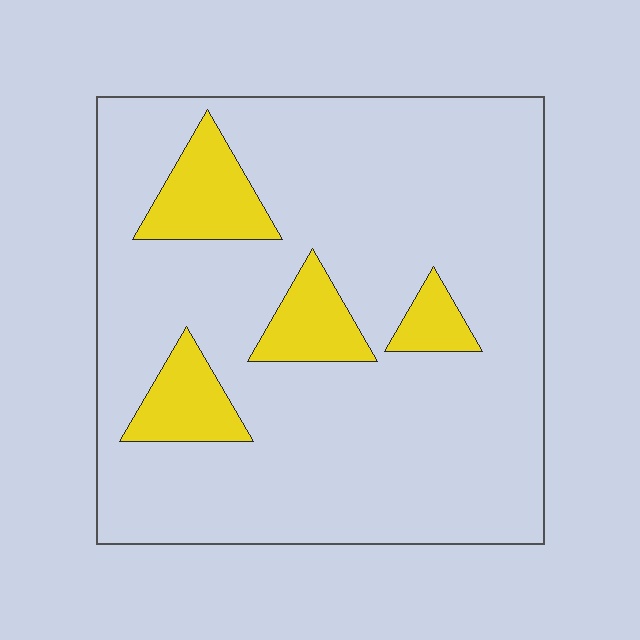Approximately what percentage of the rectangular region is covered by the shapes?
Approximately 15%.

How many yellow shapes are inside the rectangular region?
4.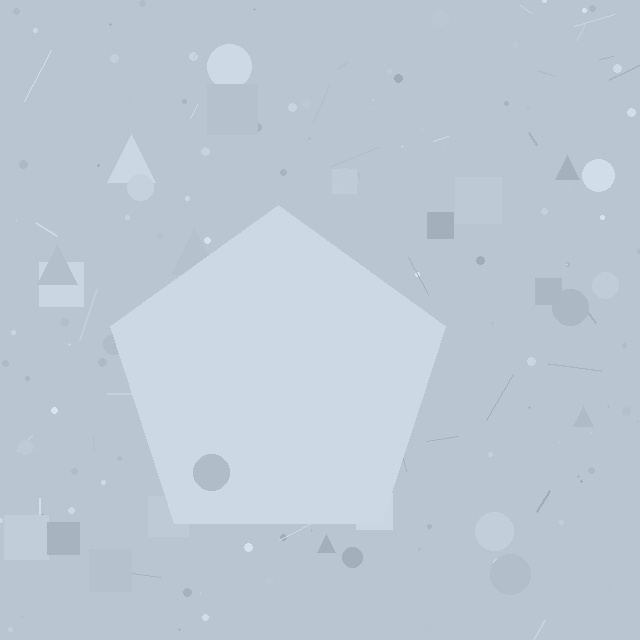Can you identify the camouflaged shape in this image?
The camouflaged shape is a pentagon.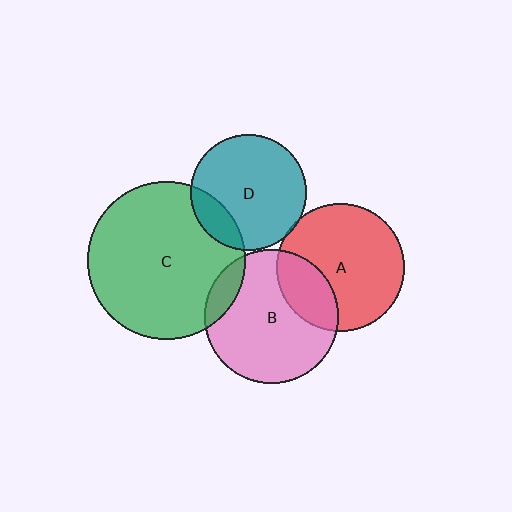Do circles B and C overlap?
Yes.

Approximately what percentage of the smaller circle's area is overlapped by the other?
Approximately 10%.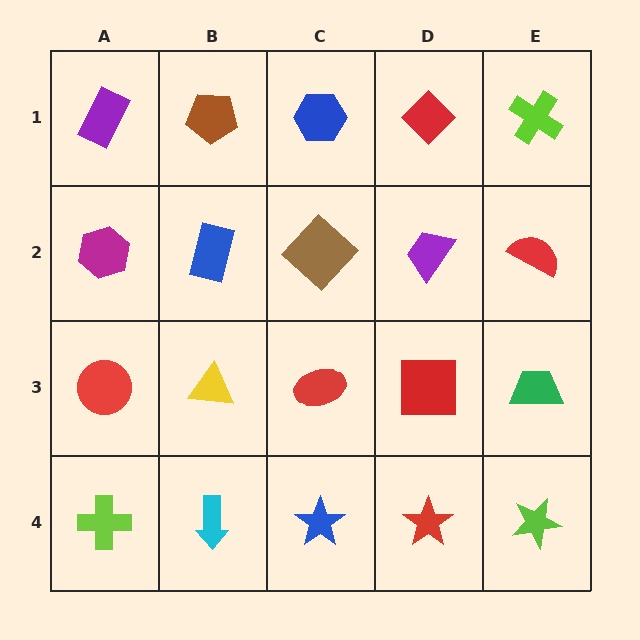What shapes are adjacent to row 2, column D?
A red diamond (row 1, column D), a red square (row 3, column D), a brown diamond (row 2, column C), a red semicircle (row 2, column E).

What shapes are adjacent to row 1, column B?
A blue rectangle (row 2, column B), a purple rectangle (row 1, column A), a blue hexagon (row 1, column C).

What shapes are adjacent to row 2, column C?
A blue hexagon (row 1, column C), a red ellipse (row 3, column C), a blue rectangle (row 2, column B), a purple trapezoid (row 2, column D).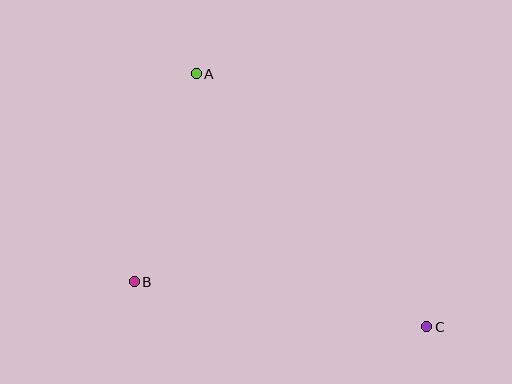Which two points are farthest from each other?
Points A and C are farthest from each other.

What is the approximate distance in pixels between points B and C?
The distance between B and C is approximately 296 pixels.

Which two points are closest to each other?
Points A and B are closest to each other.